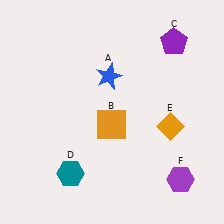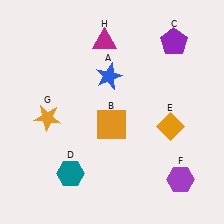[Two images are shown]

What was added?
An orange star (G), a magenta triangle (H) were added in Image 2.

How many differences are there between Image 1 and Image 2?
There are 2 differences between the two images.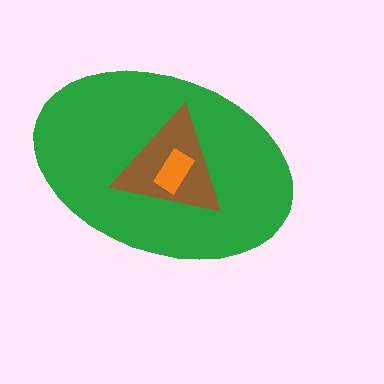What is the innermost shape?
The orange rectangle.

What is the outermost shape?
The green ellipse.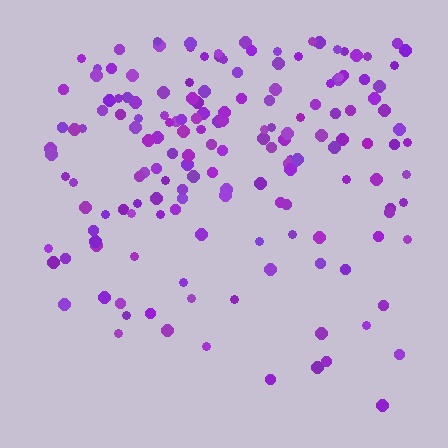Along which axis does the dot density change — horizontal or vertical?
Vertical.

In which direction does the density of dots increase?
From bottom to top, with the top side densest.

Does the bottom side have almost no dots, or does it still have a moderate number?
Still a moderate number, just noticeably fewer than the top.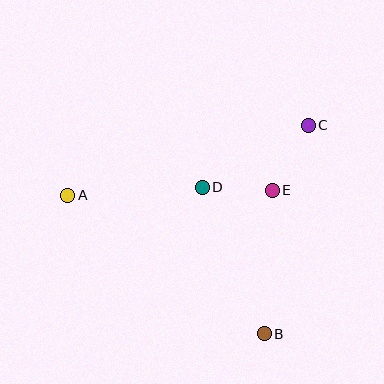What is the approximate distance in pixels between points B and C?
The distance between B and C is approximately 213 pixels.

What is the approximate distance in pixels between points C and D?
The distance between C and D is approximately 123 pixels.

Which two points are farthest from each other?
Points A and C are farthest from each other.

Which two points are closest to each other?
Points D and E are closest to each other.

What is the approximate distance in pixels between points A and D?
The distance between A and D is approximately 135 pixels.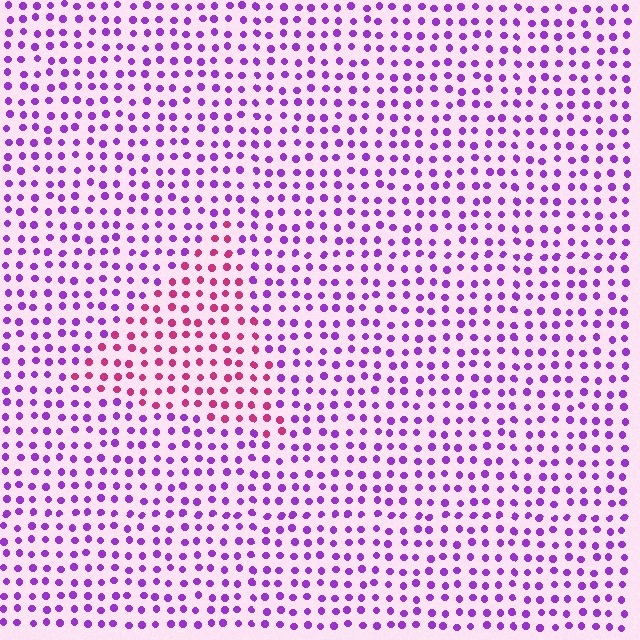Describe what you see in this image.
The image is filled with small purple elements in a uniform arrangement. A triangle-shaped region is visible where the elements are tinted to a slightly different hue, forming a subtle color boundary.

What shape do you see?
I see a triangle.